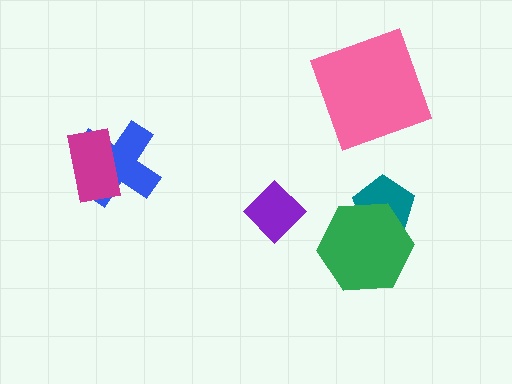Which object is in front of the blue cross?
The magenta rectangle is in front of the blue cross.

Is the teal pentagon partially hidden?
Yes, it is partially covered by another shape.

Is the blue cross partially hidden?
Yes, it is partially covered by another shape.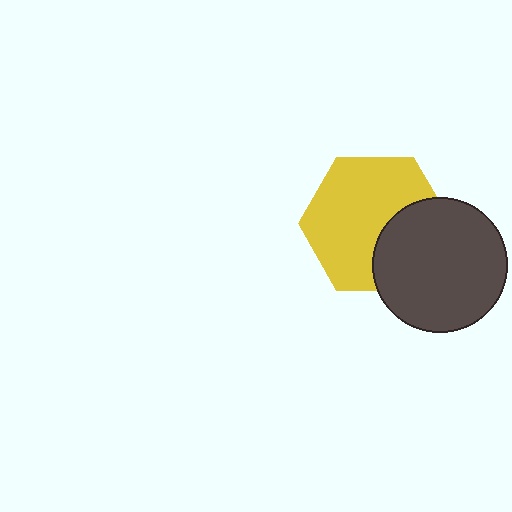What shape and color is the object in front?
The object in front is a dark gray circle.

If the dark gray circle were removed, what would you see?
You would see the complete yellow hexagon.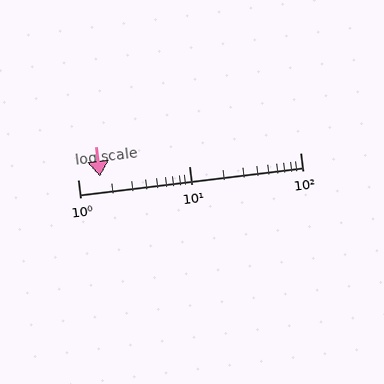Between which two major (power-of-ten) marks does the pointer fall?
The pointer is between 1 and 10.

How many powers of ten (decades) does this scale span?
The scale spans 2 decades, from 1 to 100.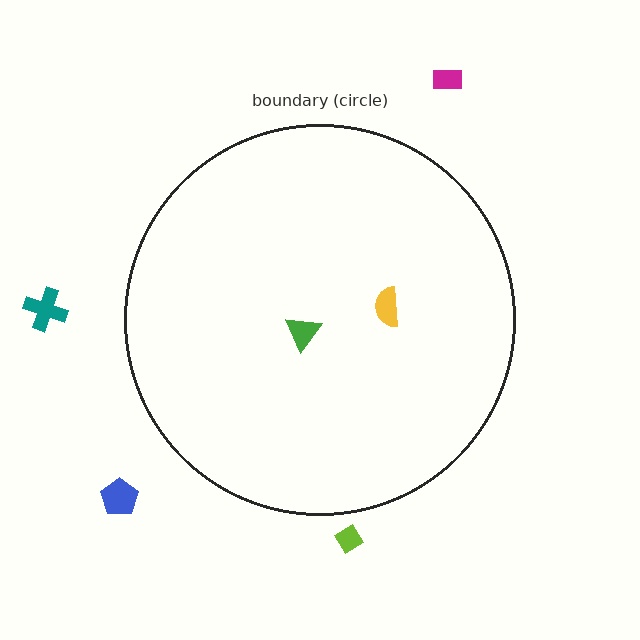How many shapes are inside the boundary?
2 inside, 4 outside.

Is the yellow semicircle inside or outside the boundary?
Inside.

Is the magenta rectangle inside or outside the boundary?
Outside.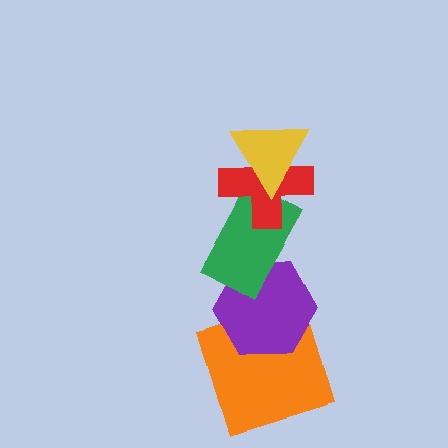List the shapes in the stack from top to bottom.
From top to bottom: the yellow triangle, the red cross, the green rectangle, the purple hexagon, the orange square.